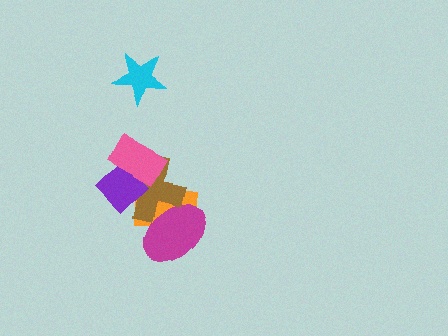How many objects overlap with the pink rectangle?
2 objects overlap with the pink rectangle.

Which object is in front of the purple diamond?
The pink rectangle is in front of the purple diamond.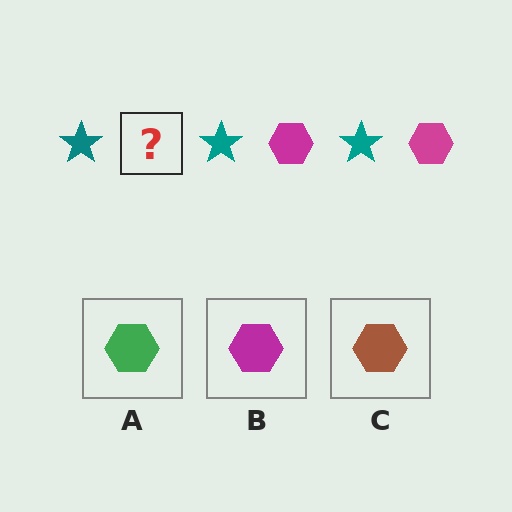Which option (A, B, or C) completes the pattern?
B.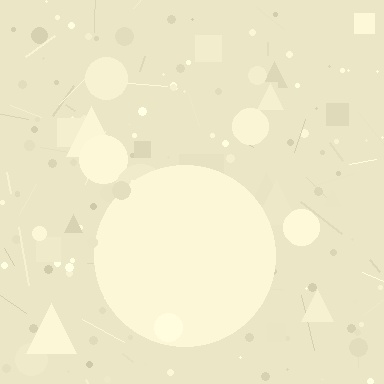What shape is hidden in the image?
A circle is hidden in the image.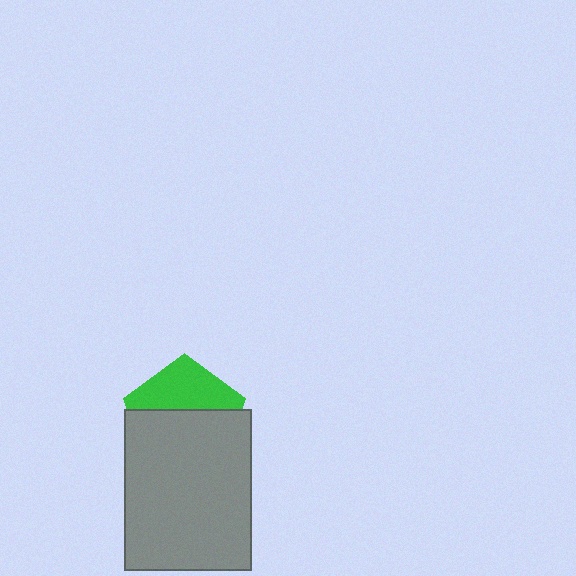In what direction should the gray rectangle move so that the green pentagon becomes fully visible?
The gray rectangle should move down. That is the shortest direction to clear the overlap and leave the green pentagon fully visible.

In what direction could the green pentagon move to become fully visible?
The green pentagon could move up. That would shift it out from behind the gray rectangle entirely.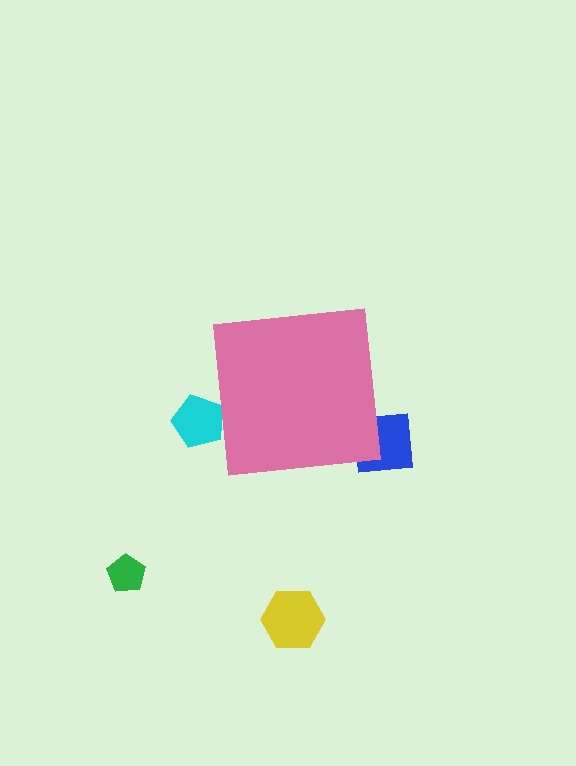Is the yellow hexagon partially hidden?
No, the yellow hexagon is fully visible.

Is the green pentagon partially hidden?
No, the green pentagon is fully visible.